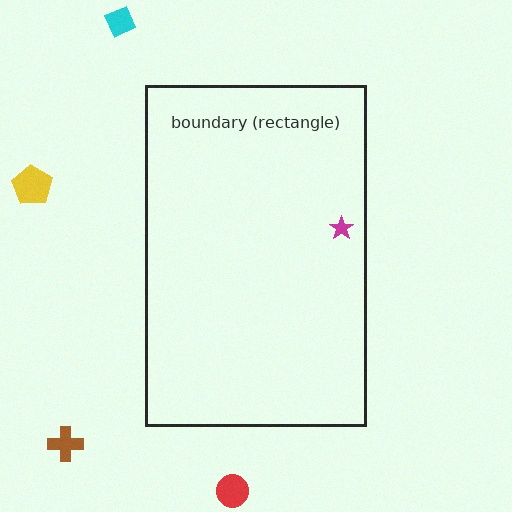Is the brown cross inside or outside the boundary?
Outside.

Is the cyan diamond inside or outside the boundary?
Outside.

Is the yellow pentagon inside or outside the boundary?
Outside.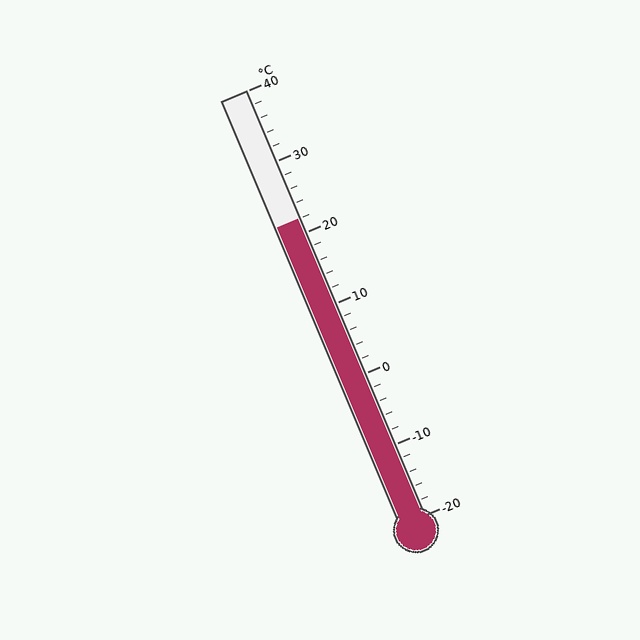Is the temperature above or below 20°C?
The temperature is above 20°C.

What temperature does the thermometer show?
The thermometer shows approximately 22°C.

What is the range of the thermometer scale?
The thermometer scale ranges from -20°C to 40°C.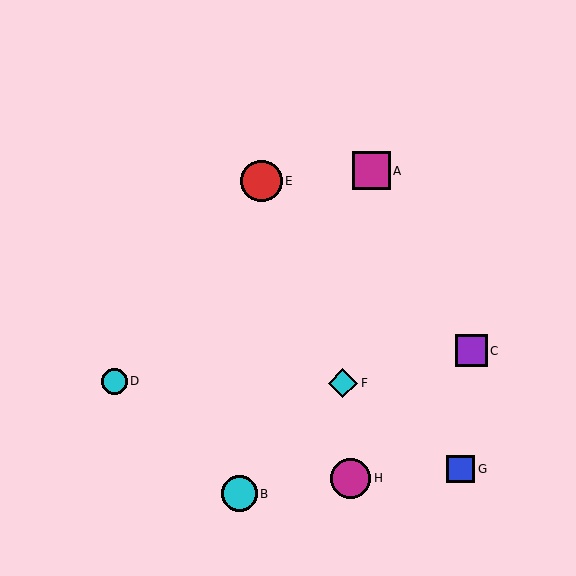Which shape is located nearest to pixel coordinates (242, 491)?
The cyan circle (labeled B) at (240, 494) is nearest to that location.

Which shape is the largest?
The red circle (labeled E) is the largest.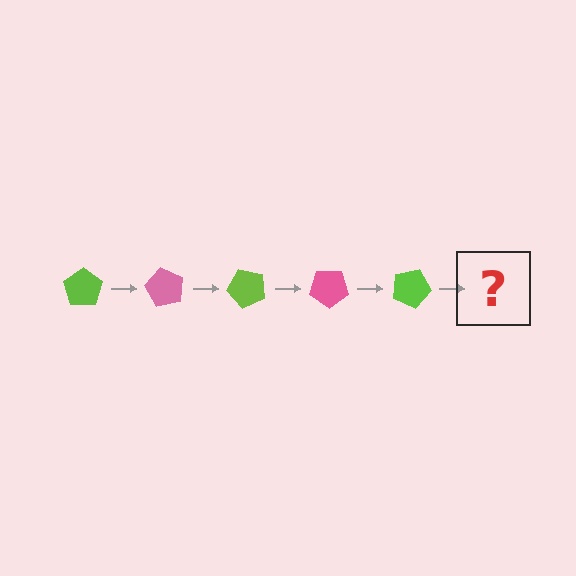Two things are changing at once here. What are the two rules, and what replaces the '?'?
The two rules are that it rotates 60 degrees each step and the color cycles through lime and pink. The '?' should be a pink pentagon, rotated 300 degrees from the start.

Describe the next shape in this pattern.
It should be a pink pentagon, rotated 300 degrees from the start.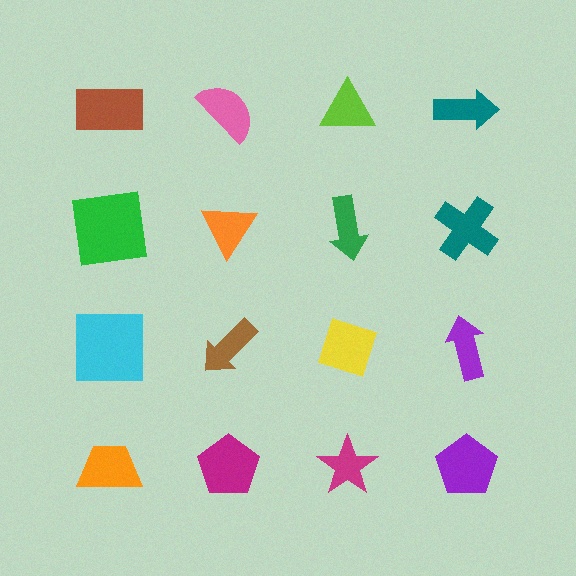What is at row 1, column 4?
A teal arrow.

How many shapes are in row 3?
4 shapes.